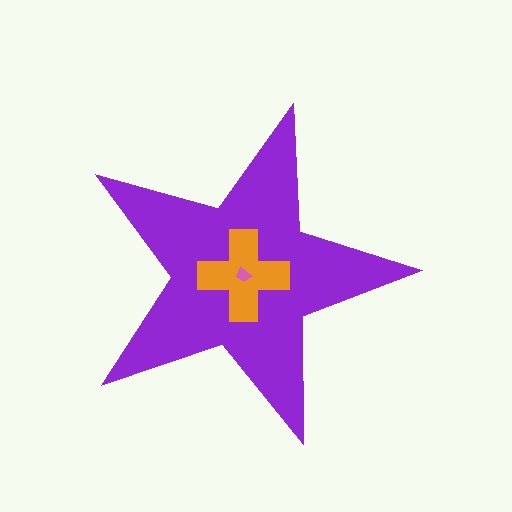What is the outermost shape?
The purple star.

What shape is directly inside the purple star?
The orange cross.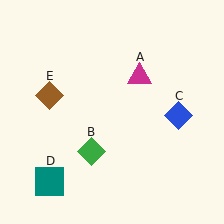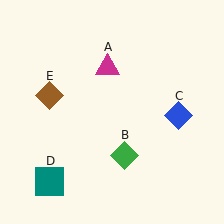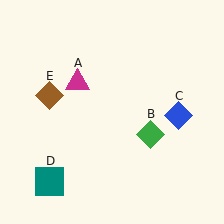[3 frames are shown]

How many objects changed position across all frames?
2 objects changed position: magenta triangle (object A), green diamond (object B).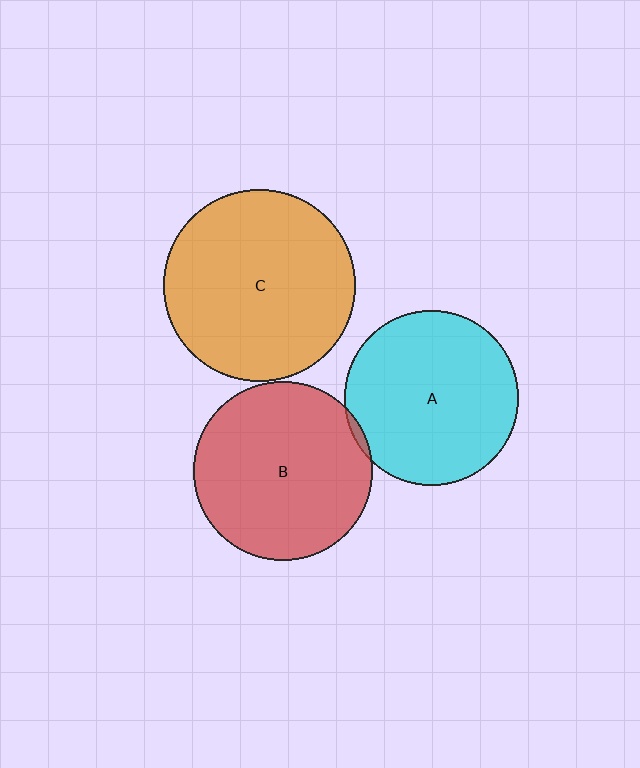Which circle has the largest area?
Circle C (orange).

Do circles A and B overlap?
Yes.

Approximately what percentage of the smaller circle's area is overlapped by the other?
Approximately 5%.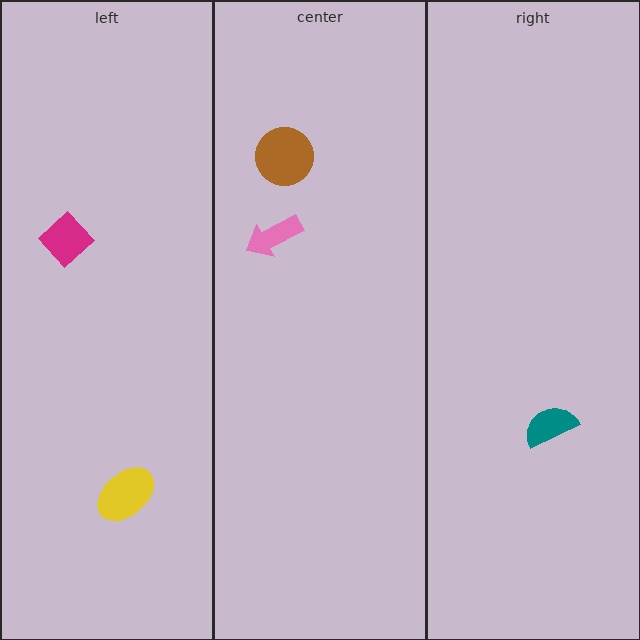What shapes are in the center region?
The pink arrow, the brown circle.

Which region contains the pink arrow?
The center region.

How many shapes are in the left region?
2.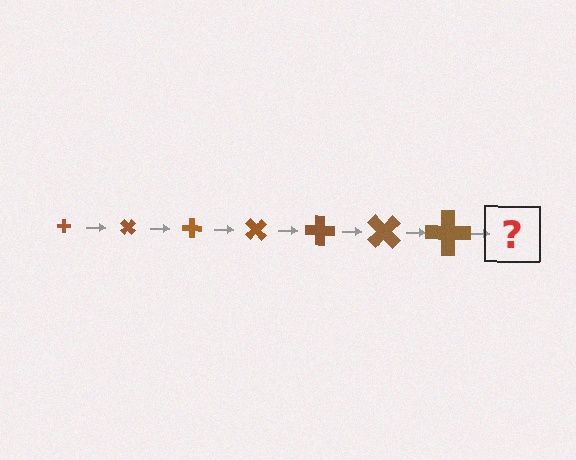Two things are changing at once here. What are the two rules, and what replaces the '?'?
The two rules are that the cross grows larger each step and it rotates 45 degrees each step. The '?' should be a cross, larger than the previous one and rotated 315 degrees from the start.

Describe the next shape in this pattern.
It should be a cross, larger than the previous one and rotated 315 degrees from the start.